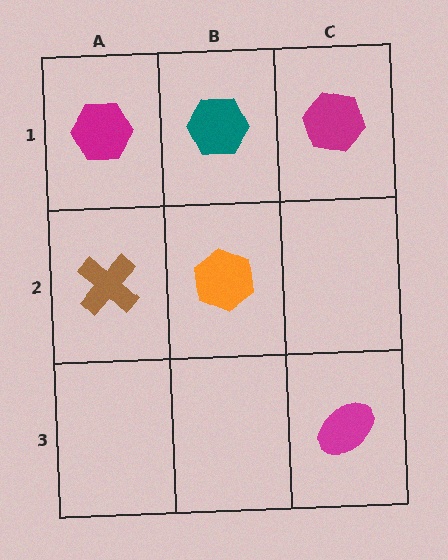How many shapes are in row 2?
2 shapes.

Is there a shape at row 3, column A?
No, that cell is empty.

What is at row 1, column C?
A magenta hexagon.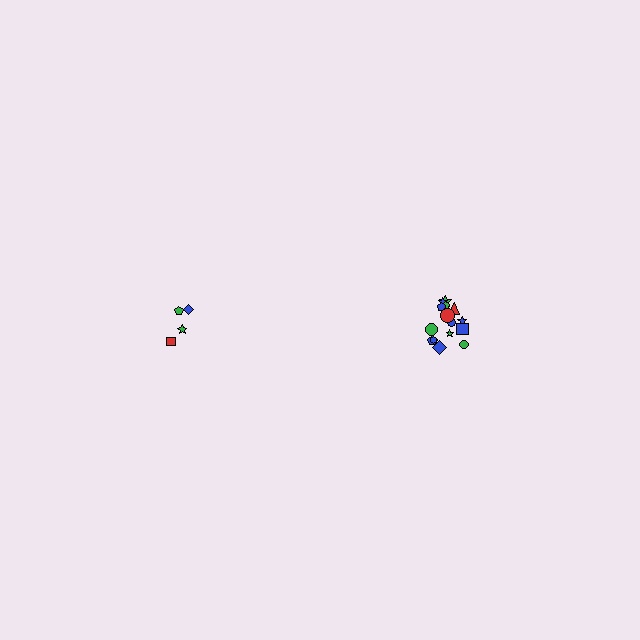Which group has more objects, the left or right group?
The right group.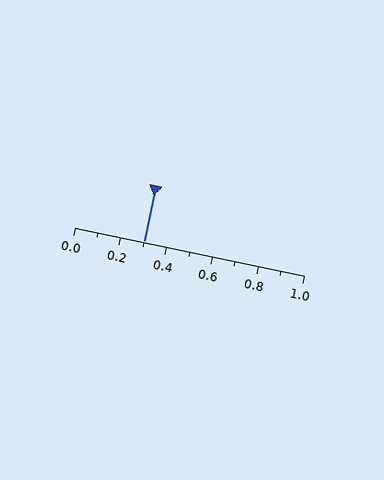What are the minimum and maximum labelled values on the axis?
The axis runs from 0.0 to 1.0.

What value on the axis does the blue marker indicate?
The marker indicates approximately 0.3.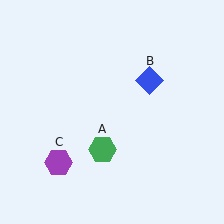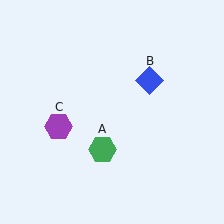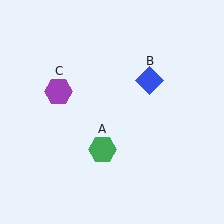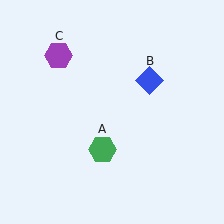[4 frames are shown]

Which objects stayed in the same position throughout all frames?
Green hexagon (object A) and blue diamond (object B) remained stationary.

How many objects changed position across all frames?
1 object changed position: purple hexagon (object C).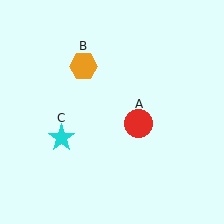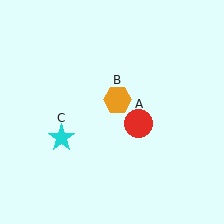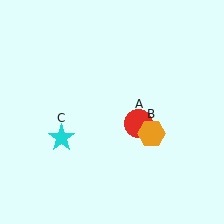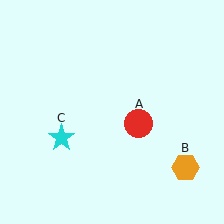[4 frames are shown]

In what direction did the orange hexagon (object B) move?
The orange hexagon (object B) moved down and to the right.